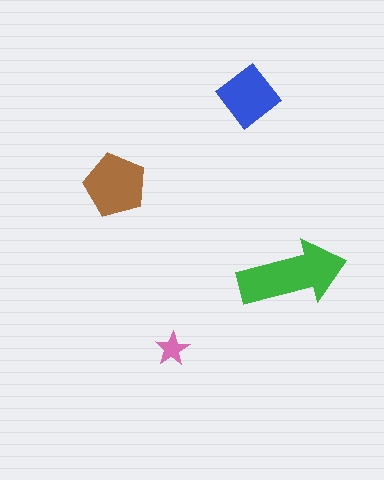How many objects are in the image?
There are 4 objects in the image.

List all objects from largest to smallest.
The green arrow, the brown pentagon, the blue diamond, the pink star.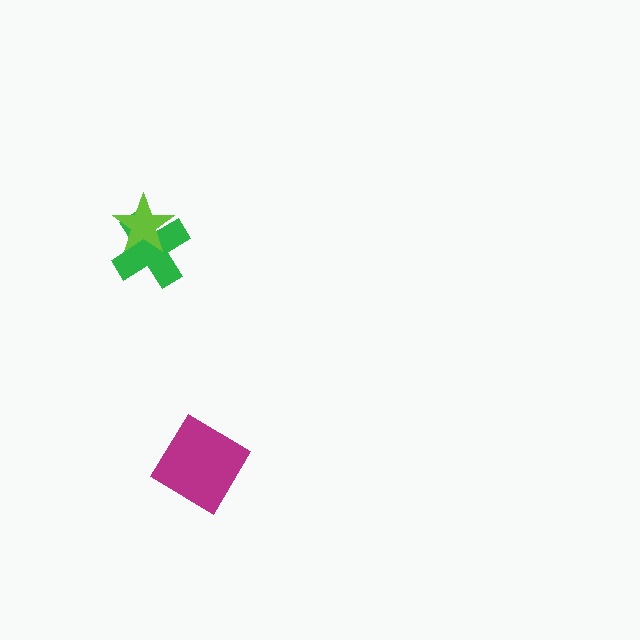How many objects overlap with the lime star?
1 object overlaps with the lime star.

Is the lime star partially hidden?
No, no other shape covers it.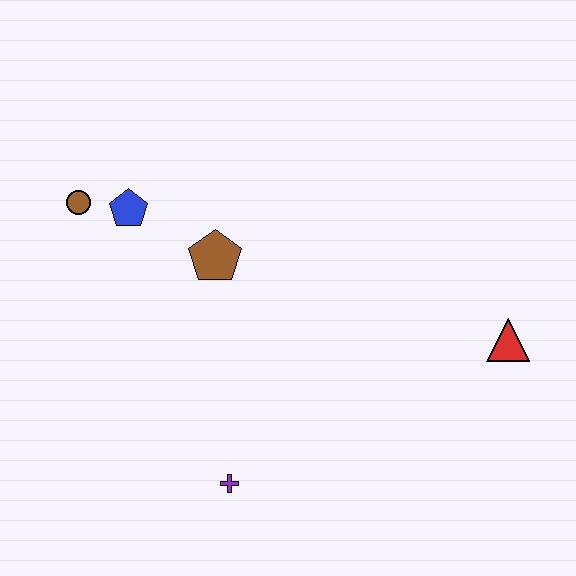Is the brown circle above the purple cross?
Yes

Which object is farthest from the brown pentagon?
The red triangle is farthest from the brown pentagon.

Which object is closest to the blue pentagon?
The brown circle is closest to the blue pentagon.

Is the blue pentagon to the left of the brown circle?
No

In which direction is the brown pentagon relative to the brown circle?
The brown pentagon is to the right of the brown circle.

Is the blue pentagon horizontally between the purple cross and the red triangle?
No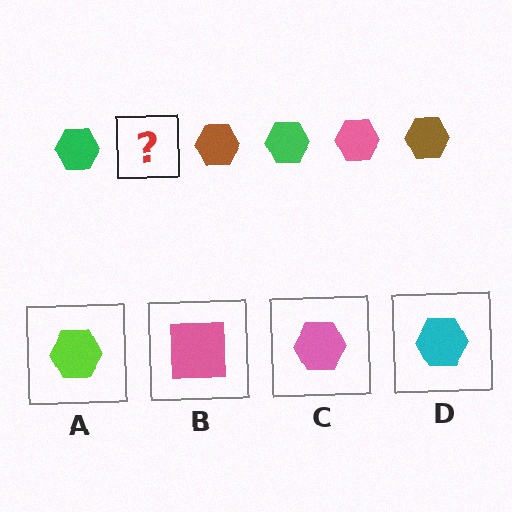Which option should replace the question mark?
Option C.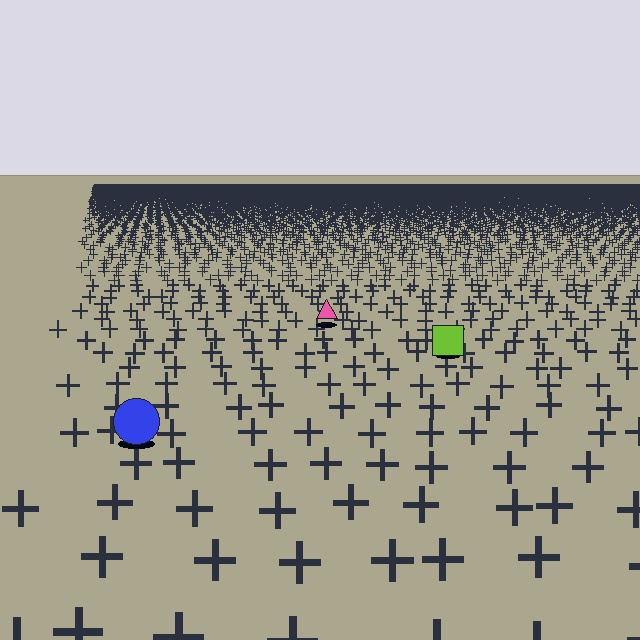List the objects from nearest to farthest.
From nearest to farthest: the blue circle, the lime square, the pink triangle.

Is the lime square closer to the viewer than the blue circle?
No. The blue circle is closer — you can tell from the texture gradient: the ground texture is coarser near it.